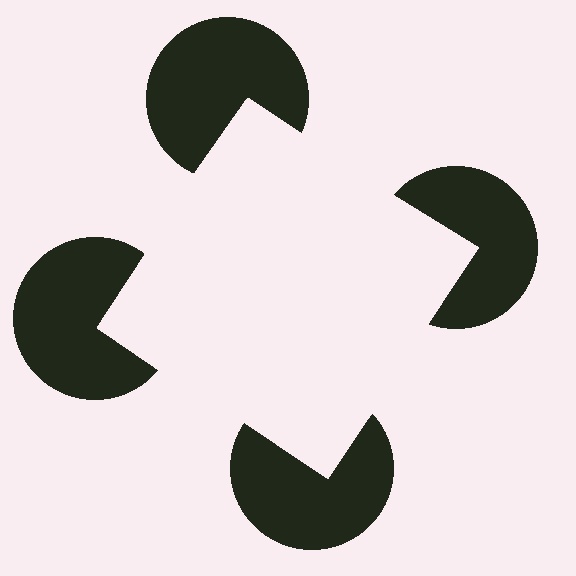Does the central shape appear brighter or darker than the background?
It typically appears slightly brighter than the background, even though no actual brightness change is drawn.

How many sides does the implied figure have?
4 sides.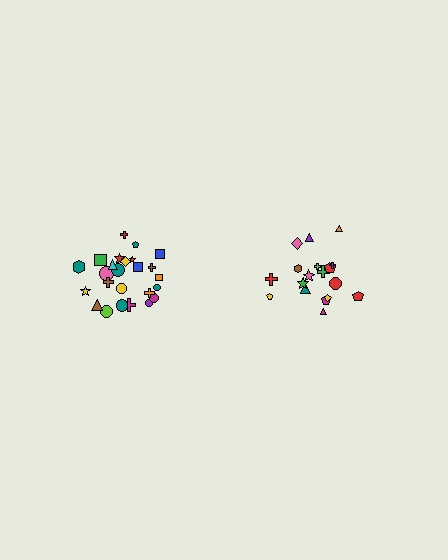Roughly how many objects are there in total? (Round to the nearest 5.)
Roughly 45 objects in total.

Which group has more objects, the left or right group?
The left group.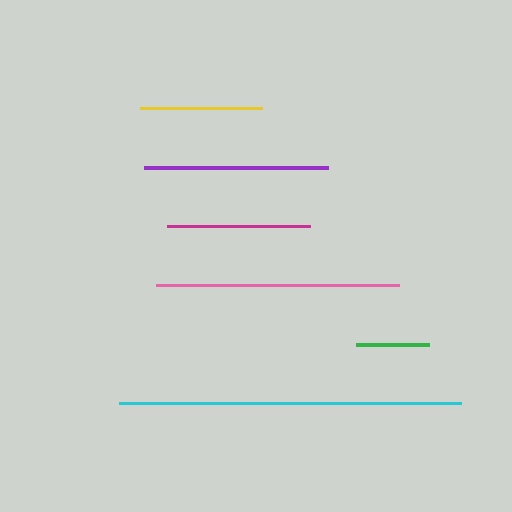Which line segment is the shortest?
The green line is the shortest at approximately 72 pixels.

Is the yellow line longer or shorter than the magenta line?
The magenta line is longer than the yellow line.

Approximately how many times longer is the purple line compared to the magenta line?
The purple line is approximately 1.3 times the length of the magenta line.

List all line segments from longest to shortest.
From longest to shortest: cyan, pink, purple, magenta, yellow, green.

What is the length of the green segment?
The green segment is approximately 72 pixels long.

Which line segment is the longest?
The cyan line is the longest at approximately 343 pixels.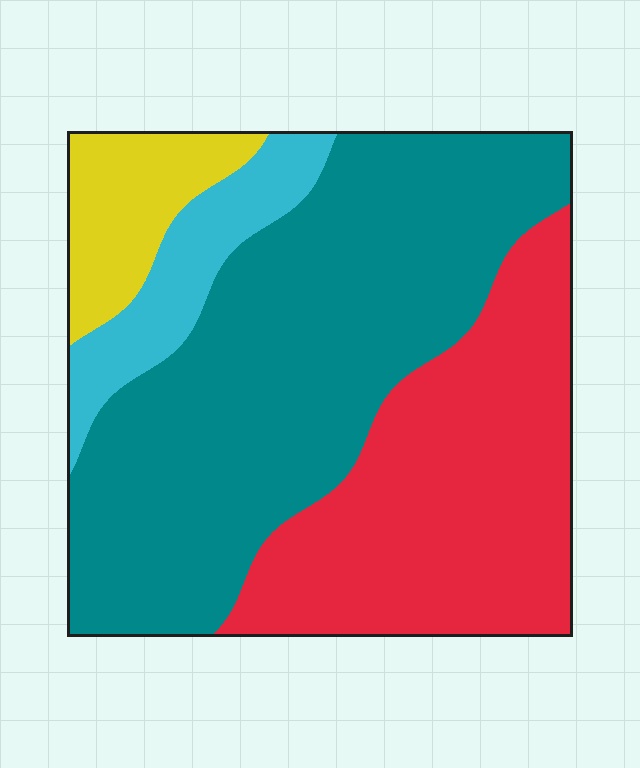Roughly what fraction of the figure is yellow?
Yellow covers roughly 10% of the figure.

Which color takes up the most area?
Teal, at roughly 50%.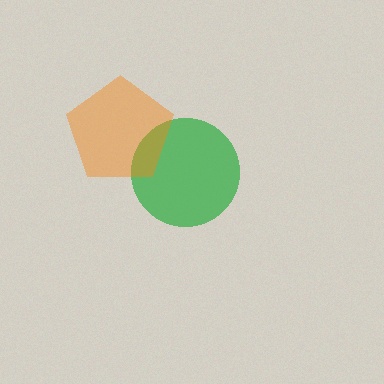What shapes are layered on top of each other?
The layered shapes are: a green circle, an orange pentagon.